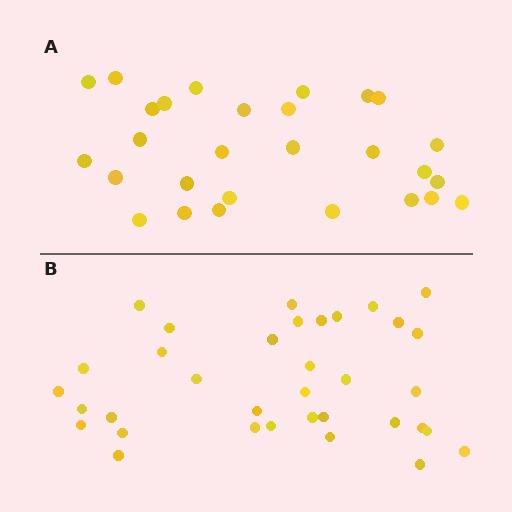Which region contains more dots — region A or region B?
Region B (the bottom region) has more dots.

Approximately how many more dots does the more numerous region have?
Region B has roughly 8 or so more dots than region A.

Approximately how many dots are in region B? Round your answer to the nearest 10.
About 40 dots. (The exact count is 35, which rounds to 40.)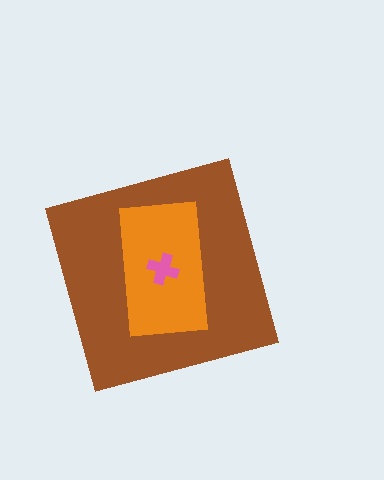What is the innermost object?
The pink cross.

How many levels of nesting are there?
3.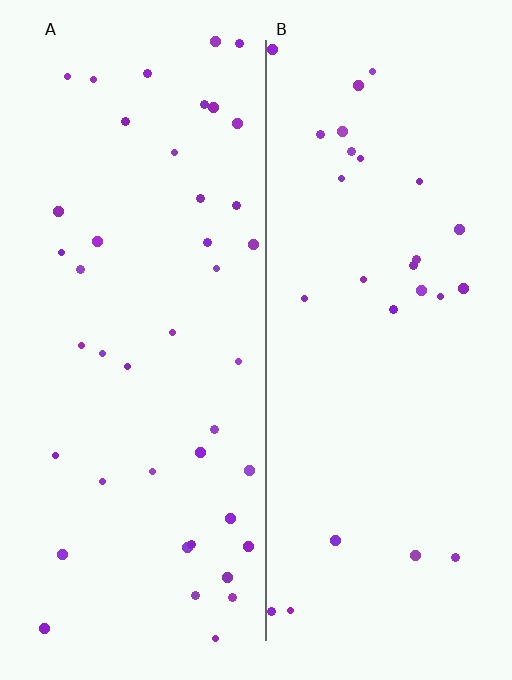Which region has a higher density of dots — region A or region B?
A (the left).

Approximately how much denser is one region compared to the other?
Approximately 1.6× — region A over region B.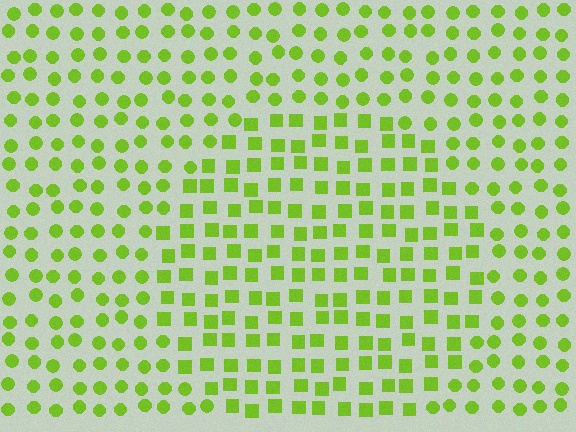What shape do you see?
I see a circle.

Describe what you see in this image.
The image is filled with small lime elements arranged in a uniform grid. A circle-shaped region contains squares, while the surrounding area contains circles. The boundary is defined purely by the change in element shape.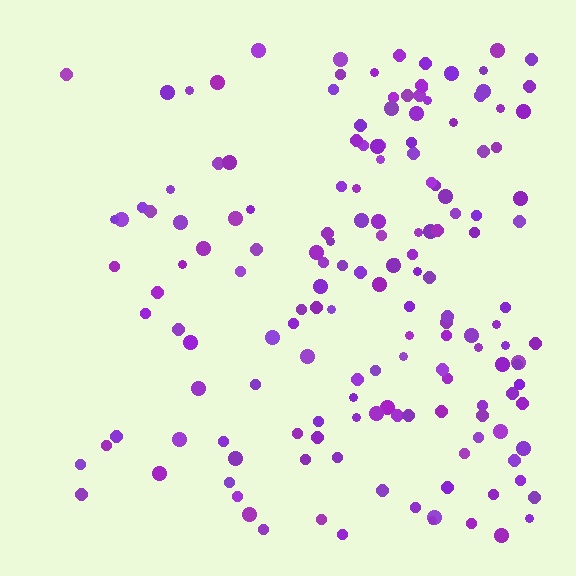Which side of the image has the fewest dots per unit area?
The left.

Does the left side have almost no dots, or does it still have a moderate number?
Still a moderate number, just noticeably fewer than the right.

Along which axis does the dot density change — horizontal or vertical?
Horizontal.